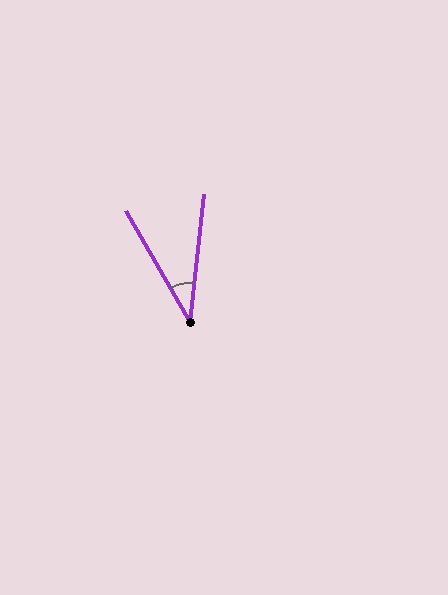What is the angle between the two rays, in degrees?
Approximately 36 degrees.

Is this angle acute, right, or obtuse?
It is acute.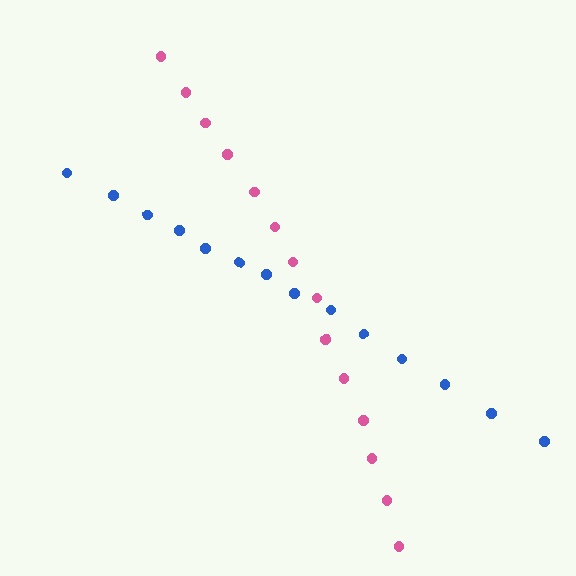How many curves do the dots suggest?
There are 2 distinct paths.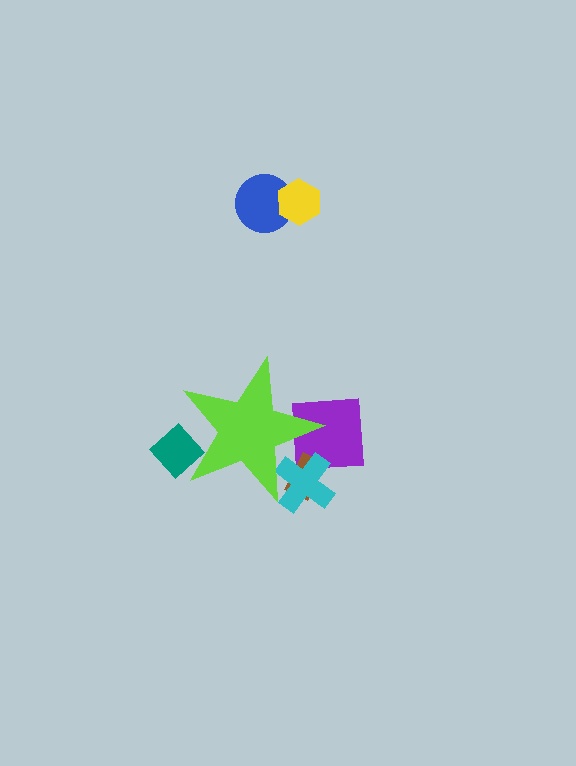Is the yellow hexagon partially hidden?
No, the yellow hexagon is fully visible.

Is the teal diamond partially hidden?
Yes, the teal diamond is partially hidden behind the lime star.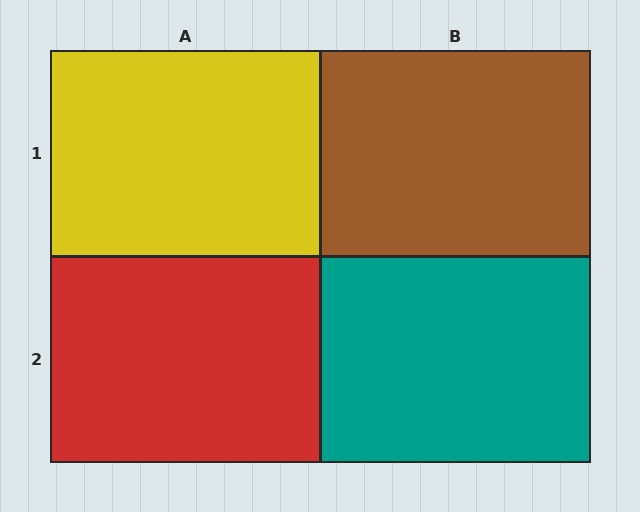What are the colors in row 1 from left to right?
Yellow, brown.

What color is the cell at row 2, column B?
Teal.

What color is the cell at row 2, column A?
Red.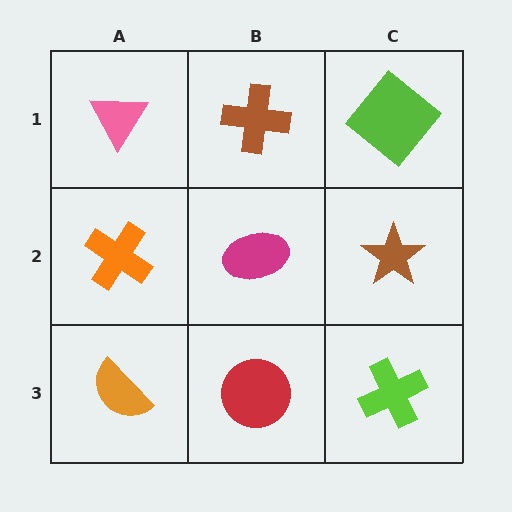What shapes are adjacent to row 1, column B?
A magenta ellipse (row 2, column B), a pink triangle (row 1, column A), a lime diamond (row 1, column C).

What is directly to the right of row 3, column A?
A red circle.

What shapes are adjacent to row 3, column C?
A brown star (row 2, column C), a red circle (row 3, column B).